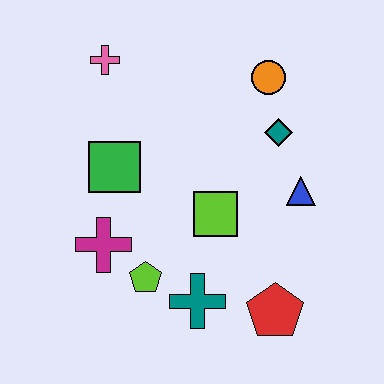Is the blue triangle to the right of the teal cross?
Yes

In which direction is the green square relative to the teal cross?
The green square is above the teal cross.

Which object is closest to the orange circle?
The teal diamond is closest to the orange circle.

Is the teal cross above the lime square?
No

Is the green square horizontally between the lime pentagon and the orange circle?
No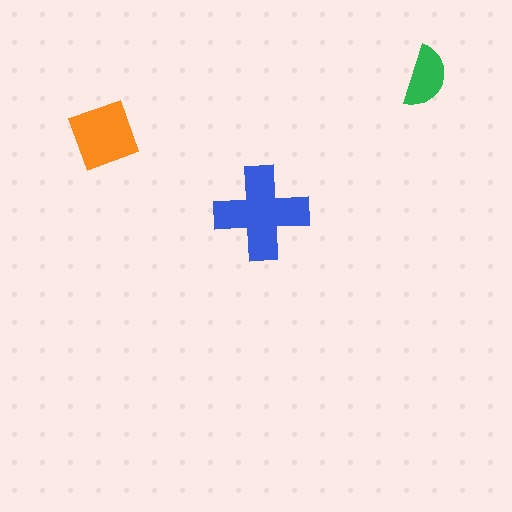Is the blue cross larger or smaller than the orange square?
Larger.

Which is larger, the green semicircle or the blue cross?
The blue cross.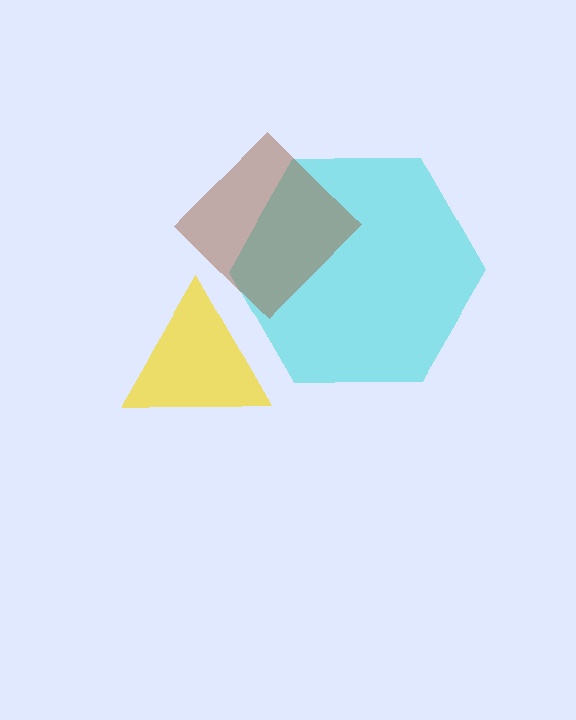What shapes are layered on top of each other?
The layered shapes are: a cyan hexagon, a brown diamond, a yellow triangle.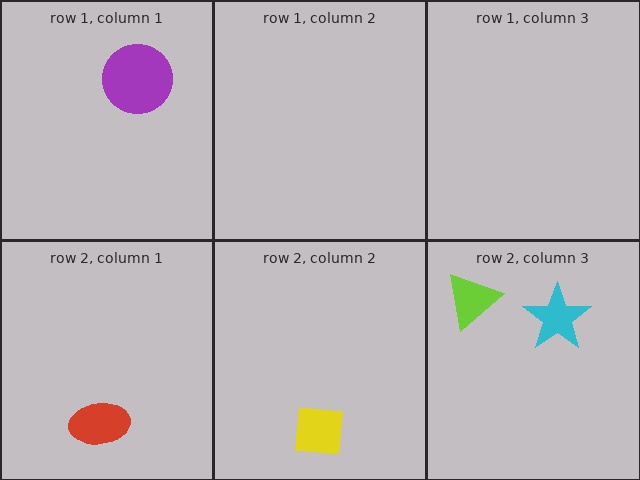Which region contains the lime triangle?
The row 2, column 3 region.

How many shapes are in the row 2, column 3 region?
2.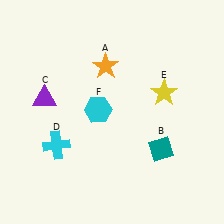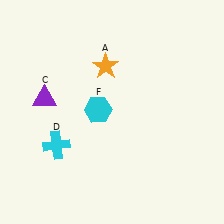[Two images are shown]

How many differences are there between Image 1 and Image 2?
There are 2 differences between the two images.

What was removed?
The teal diamond (B), the yellow star (E) were removed in Image 2.